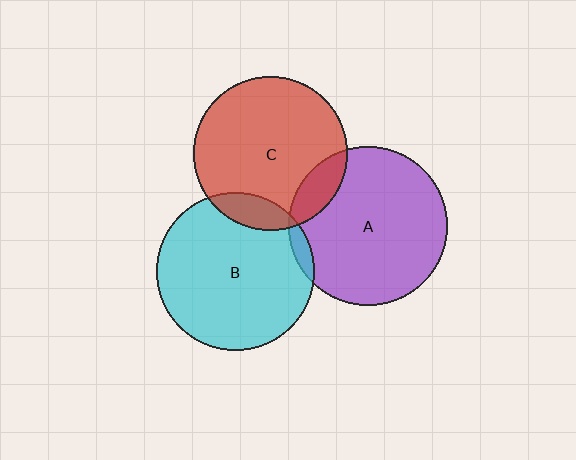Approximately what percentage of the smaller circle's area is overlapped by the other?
Approximately 5%.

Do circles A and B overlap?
Yes.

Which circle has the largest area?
Circle A (purple).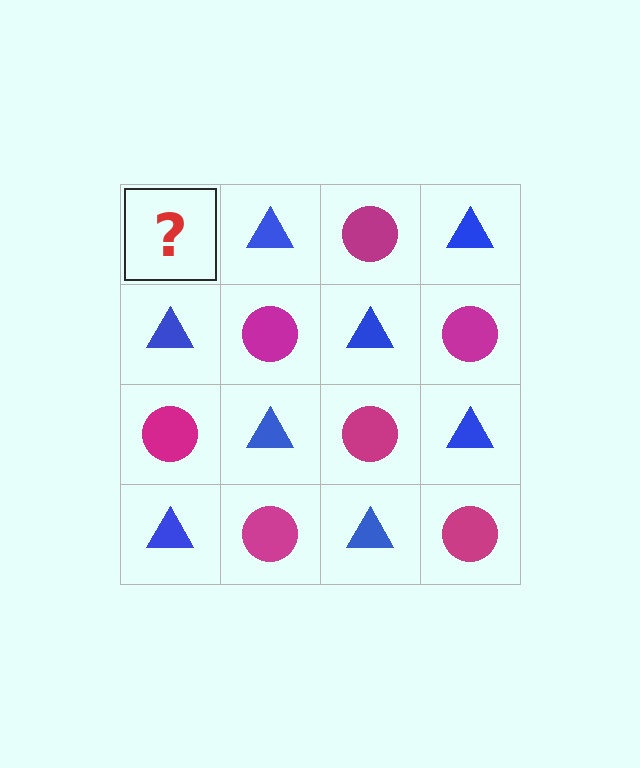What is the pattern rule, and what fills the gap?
The rule is that it alternates magenta circle and blue triangle in a checkerboard pattern. The gap should be filled with a magenta circle.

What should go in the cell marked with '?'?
The missing cell should contain a magenta circle.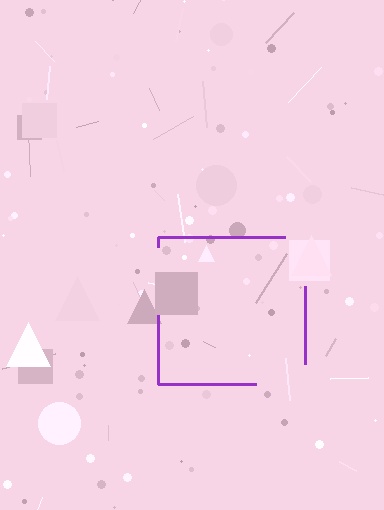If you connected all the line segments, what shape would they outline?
They would outline a square.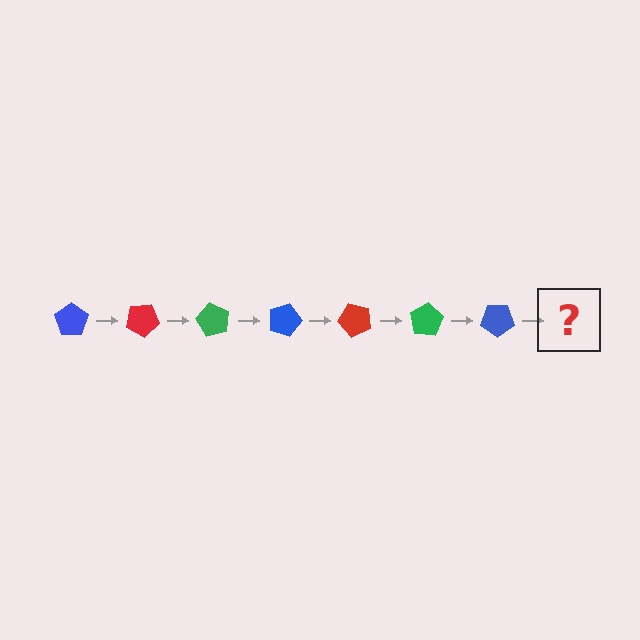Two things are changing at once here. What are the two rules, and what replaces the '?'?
The two rules are that it rotates 30 degrees each step and the color cycles through blue, red, and green. The '?' should be a red pentagon, rotated 210 degrees from the start.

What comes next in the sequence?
The next element should be a red pentagon, rotated 210 degrees from the start.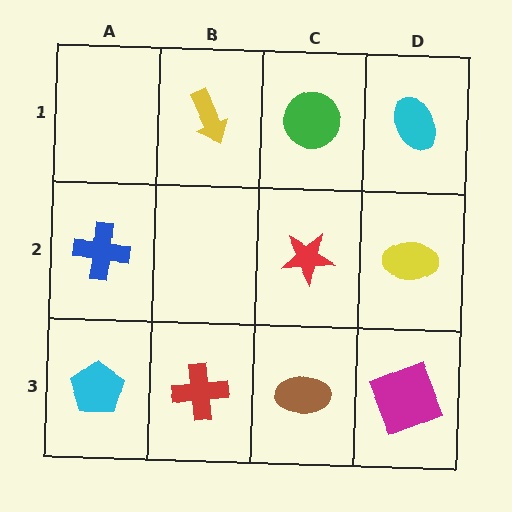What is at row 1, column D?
A cyan ellipse.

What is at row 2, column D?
A yellow ellipse.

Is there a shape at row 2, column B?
No, that cell is empty.